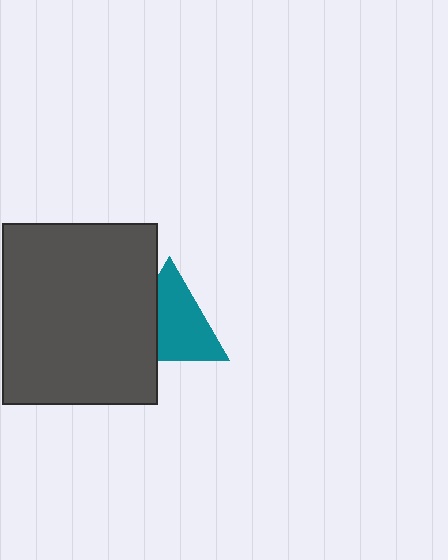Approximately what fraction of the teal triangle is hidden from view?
Roughly 33% of the teal triangle is hidden behind the dark gray rectangle.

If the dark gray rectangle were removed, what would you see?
You would see the complete teal triangle.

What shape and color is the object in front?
The object in front is a dark gray rectangle.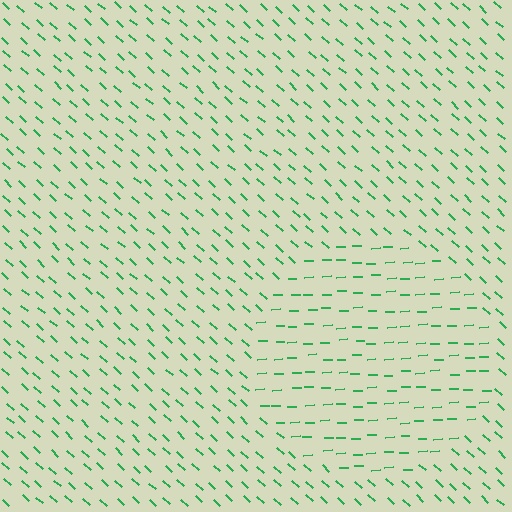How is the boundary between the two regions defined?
The boundary is defined purely by a change in line orientation (approximately 45 degrees difference). All lines are the same color and thickness.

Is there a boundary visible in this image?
Yes, there is a texture boundary formed by a change in line orientation.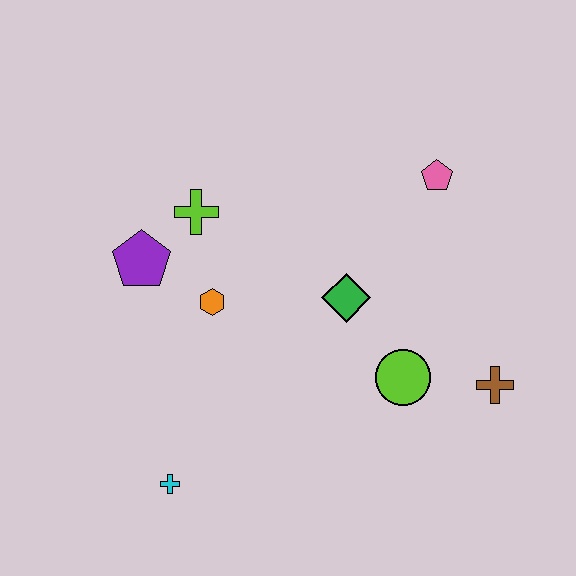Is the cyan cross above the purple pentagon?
No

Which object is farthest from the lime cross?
The brown cross is farthest from the lime cross.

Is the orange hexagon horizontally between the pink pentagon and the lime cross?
Yes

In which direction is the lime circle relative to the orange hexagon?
The lime circle is to the right of the orange hexagon.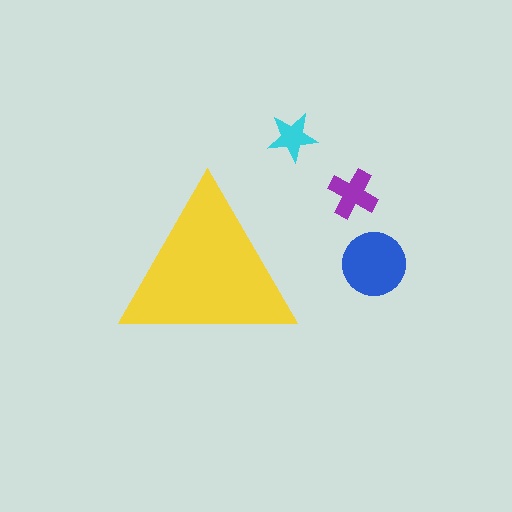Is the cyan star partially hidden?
No, the cyan star is fully visible.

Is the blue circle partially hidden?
No, the blue circle is fully visible.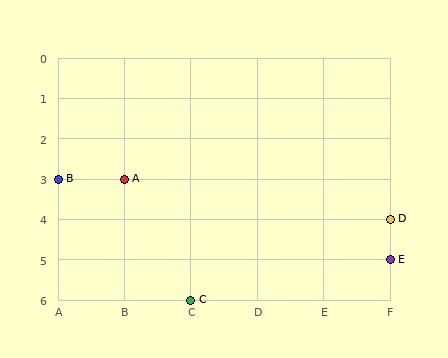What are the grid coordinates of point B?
Point B is at grid coordinates (A, 3).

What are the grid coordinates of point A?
Point A is at grid coordinates (B, 3).